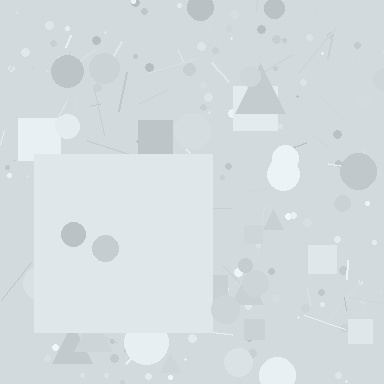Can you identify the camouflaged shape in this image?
The camouflaged shape is a square.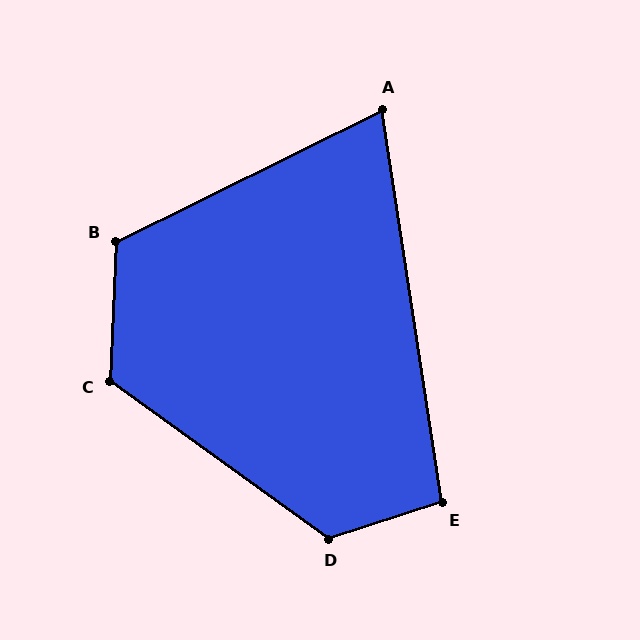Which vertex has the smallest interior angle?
A, at approximately 72 degrees.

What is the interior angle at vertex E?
Approximately 99 degrees (obtuse).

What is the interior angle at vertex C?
Approximately 123 degrees (obtuse).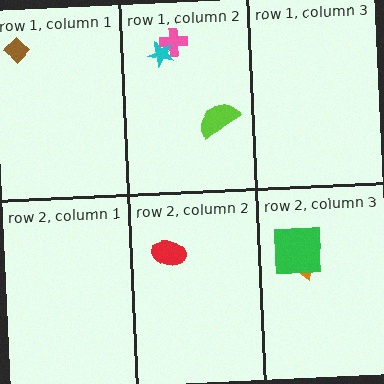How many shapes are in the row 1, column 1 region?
1.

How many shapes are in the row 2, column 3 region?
2.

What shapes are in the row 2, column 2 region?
The red ellipse.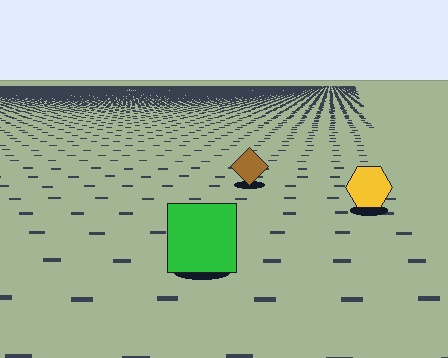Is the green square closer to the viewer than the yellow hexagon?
Yes. The green square is closer — you can tell from the texture gradient: the ground texture is coarser near it.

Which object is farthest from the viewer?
The brown diamond is farthest from the viewer. It appears smaller and the ground texture around it is denser.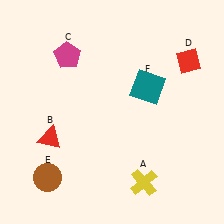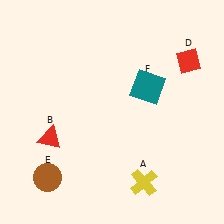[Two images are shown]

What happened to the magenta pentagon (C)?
The magenta pentagon (C) was removed in Image 2. It was in the top-left area of Image 1.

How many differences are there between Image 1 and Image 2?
There is 1 difference between the two images.